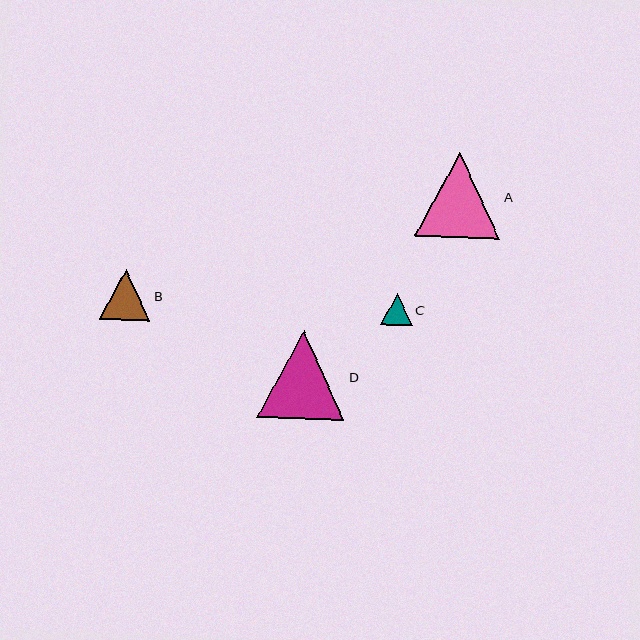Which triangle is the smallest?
Triangle C is the smallest with a size of approximately 32 pixels.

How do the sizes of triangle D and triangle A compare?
Triangle D and triangle A are approximately the same size.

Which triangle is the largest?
Triangle D is the largest with a size of approximately 87 pixels.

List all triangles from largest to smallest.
From largest to smallest: D, A, B, C.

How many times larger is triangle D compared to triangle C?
Triangle D is approximately 2.7 times the size of triangle C.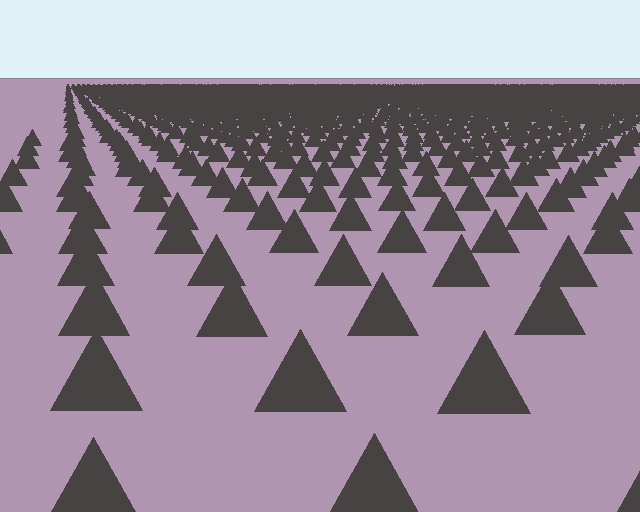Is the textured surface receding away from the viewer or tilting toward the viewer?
The surface is receding away from the viewer. Texture elements get smaller and denser toward the top.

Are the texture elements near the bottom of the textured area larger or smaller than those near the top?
Larger. Near the bottom, elements are closer to the viewer and appear at a bigger on-screen size.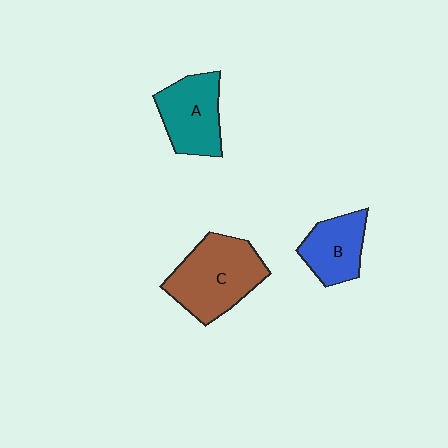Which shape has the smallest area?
Shape B (blue).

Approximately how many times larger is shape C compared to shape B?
Approximately 1.6 times.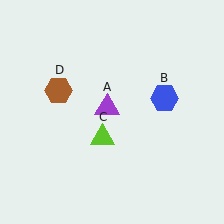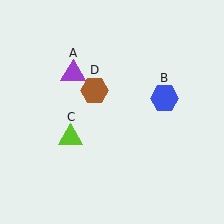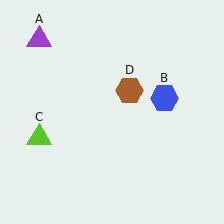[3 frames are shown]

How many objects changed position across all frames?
3 objects changed position: purple triangle (object A), lime triangle (object C), brown hexagon (object D).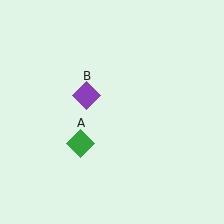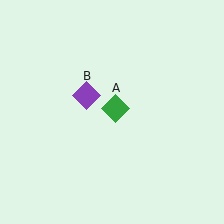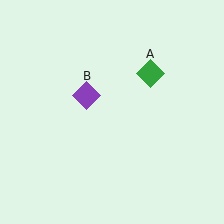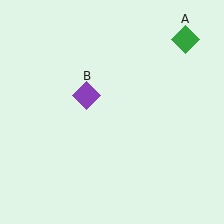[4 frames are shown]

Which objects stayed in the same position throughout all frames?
Purple diamond (object B) remained stationary.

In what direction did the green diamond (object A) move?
The green diamond (object A) moved up and to the right.